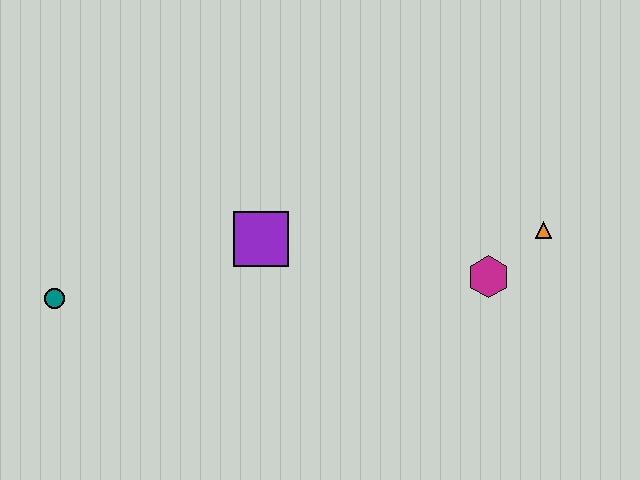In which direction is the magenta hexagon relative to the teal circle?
The magenta hexagon is to the right of the teal circle.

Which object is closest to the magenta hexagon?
The orange triangle is closest to the magenta hexagon.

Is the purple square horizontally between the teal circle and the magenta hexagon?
Yes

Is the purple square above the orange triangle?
No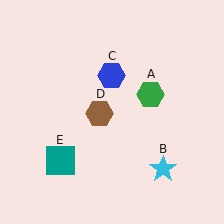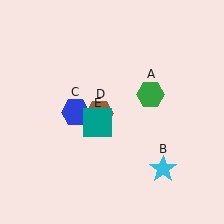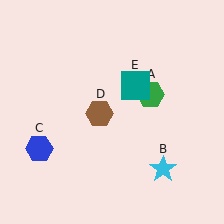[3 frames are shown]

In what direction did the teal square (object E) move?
The teal square (object E) moved up and to the right.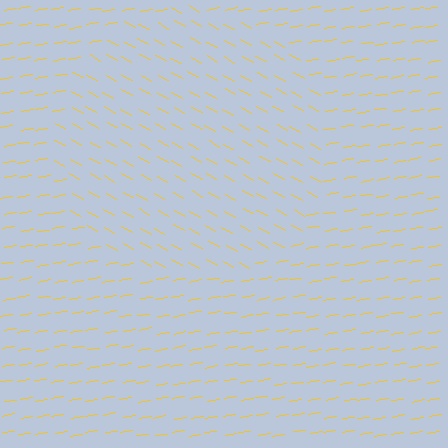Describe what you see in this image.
The image is filled with small yellow line segments. A circle region in the image has lines oriented differently from the surrounding lines, creating a visible texture boundary.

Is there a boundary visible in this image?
Yes, there is a texture boundary formed by a change in line orientation.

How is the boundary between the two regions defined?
The boundary is defined purely by a change in line orientation (approximately 38 degrees difference). All lines are the same color and thickness.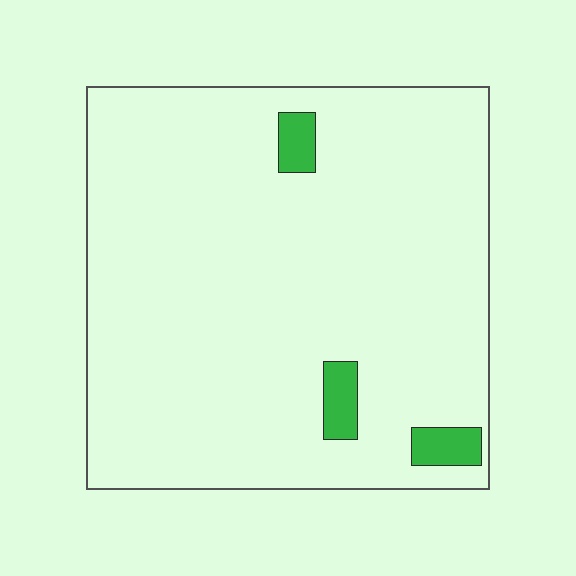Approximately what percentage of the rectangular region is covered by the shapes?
Approximately 5%.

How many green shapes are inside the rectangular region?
3.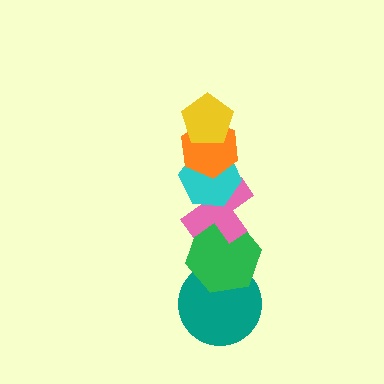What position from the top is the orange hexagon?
The orange hexagon is 2nd from the top.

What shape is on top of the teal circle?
The green hexagon is on top of the teal circle.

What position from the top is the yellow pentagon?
The yellow pentagon is 1st from the top.